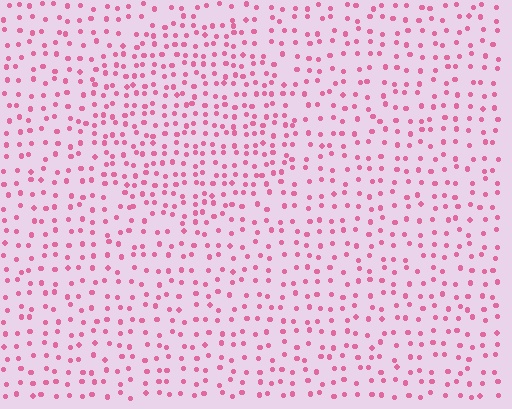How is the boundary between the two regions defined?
The boundary is defined by a change in element density (approximately 1.6x ratio). All elements are the same color, size, and shape.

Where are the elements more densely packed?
The elements are more densely packed inside the circle boundary.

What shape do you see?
I see a circle.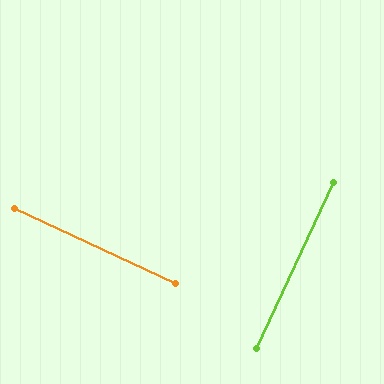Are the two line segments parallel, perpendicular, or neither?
Perpendicular — they meet at approximately 90°.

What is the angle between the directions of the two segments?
Approximately 90 degrees.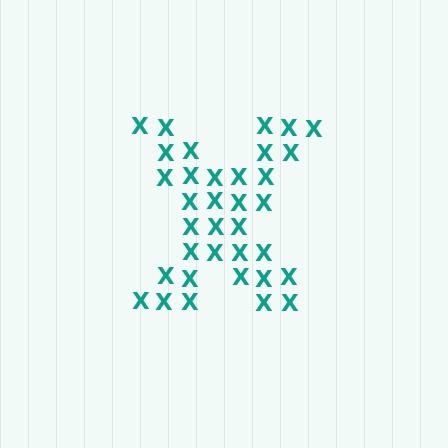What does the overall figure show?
The overall figure shows the letter X.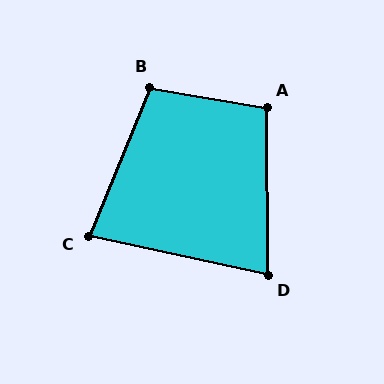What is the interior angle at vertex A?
Approximately 100 degrees (obtuse).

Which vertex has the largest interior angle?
B, at approximately 103 degrees.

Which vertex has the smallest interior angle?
D, at approximately 77 degrees.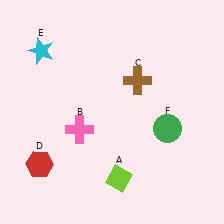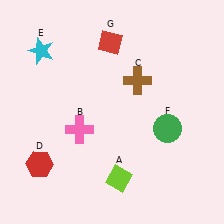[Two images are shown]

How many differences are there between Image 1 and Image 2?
There is 1 difference between the two images.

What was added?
A red diamond (G) was added in Image 2.